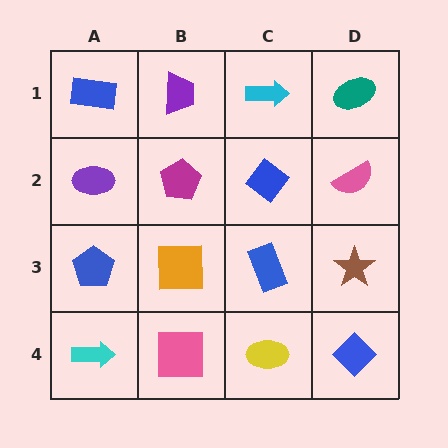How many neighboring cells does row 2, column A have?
3.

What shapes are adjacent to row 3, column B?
A magenta pentagon (row 2, column B), a pink square (row 4, column B), a blue pentagon (row 3, column A), a blue rectangle (row 3, column C).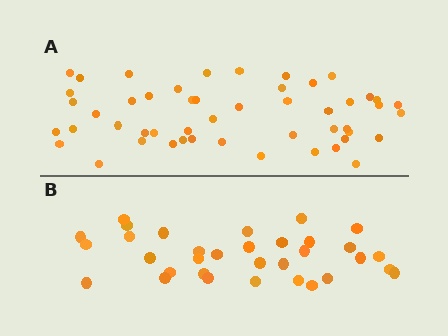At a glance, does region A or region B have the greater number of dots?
Region A (the top region) has more dots.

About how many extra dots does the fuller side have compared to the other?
Region A has approximately 15 more dots than region B.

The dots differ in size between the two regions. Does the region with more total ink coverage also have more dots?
No. Region B has more total ink coverage because its dots are larger, but region A actually contains more individual dots. Total area can be misleading — the number of items is what matters here.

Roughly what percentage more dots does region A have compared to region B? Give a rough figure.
About 50% more.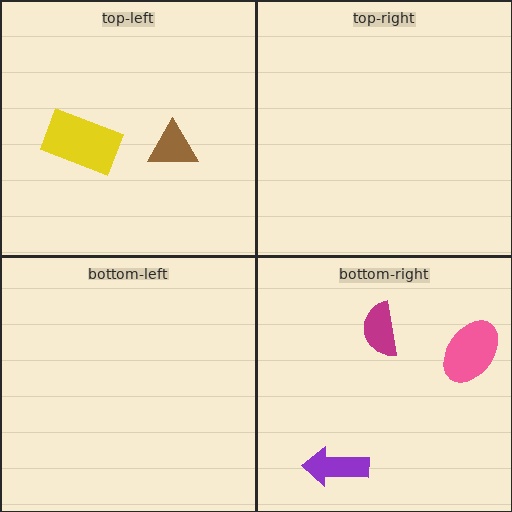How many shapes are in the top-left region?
2.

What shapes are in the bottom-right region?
The purple arrow, the magenta semicircle, the pink ellipse.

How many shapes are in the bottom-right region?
3.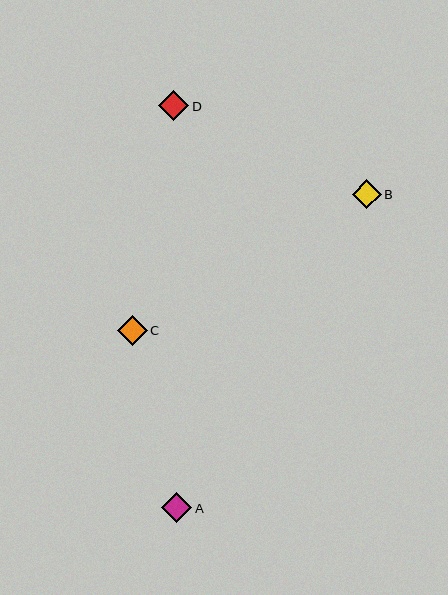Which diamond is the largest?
Diamond A is the largest with a size of approximately 31 pixels.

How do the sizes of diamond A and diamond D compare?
Diamond A and diamond D are approximately the same size.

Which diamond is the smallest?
Diamond B is the smallest with a size of approximately 29 pixels.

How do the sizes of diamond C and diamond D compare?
Diamond C and diamond D are approximately the same size.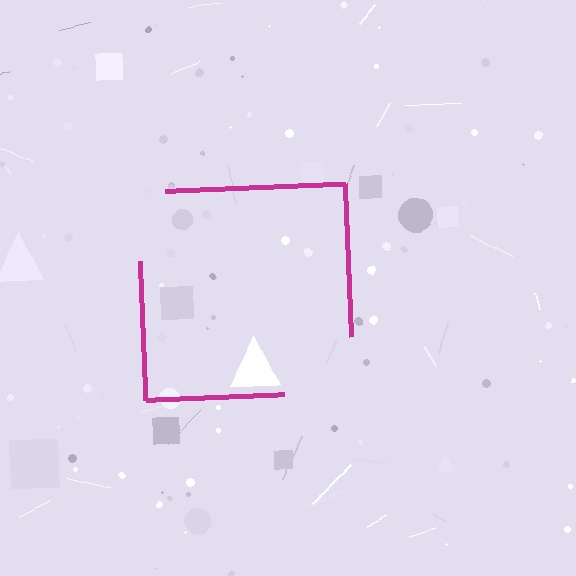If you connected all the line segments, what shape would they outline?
They would outline a square.